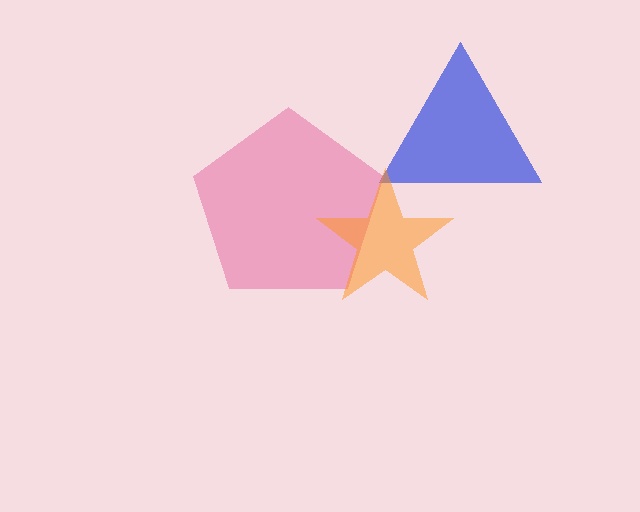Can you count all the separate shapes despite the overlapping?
Yes, there are 3 separate shapes.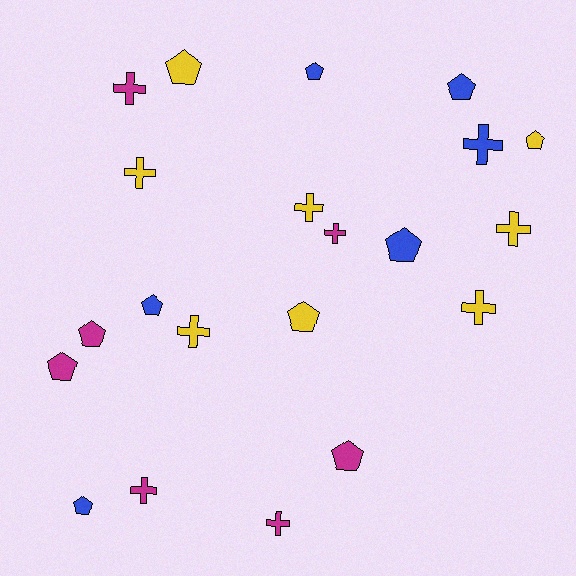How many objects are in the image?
There are 21 objects.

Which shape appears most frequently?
Pentagon, with 11 objects.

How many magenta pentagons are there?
There are 3 magenta pentagons.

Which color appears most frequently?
Yellow, with 8 objects.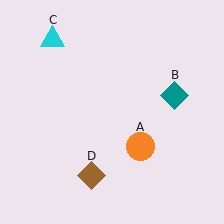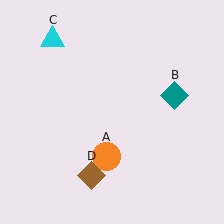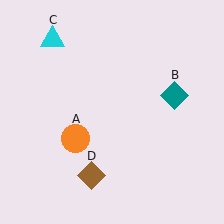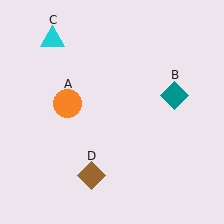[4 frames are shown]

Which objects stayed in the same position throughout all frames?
Teal diamond (object B) and cyan triangle (object C) and brown diamond (object D) remained stationary.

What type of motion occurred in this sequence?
The orange circle (object A) rotated clockwise around the center of the scene.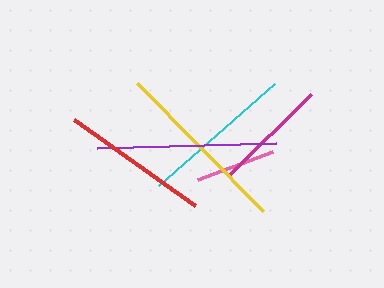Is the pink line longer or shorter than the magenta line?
The magenta line is longer than the pink line.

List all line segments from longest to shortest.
From longest to shortest: yellow, purple, cyan, red, magenta, pink.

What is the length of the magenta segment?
The magenta segment is approximately 115 pixels long.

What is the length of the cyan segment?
The cyan segment is approximately 154 pixels long.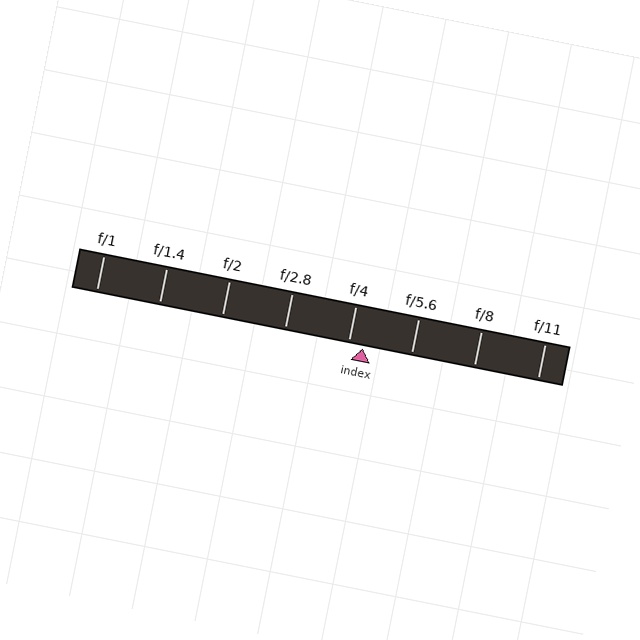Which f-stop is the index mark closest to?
The index mark is closest to f/4.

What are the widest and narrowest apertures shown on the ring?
The widest aperture shown is f/1 and the narrowest is f/11.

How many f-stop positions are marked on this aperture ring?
There are 8 f-stop positions marked.